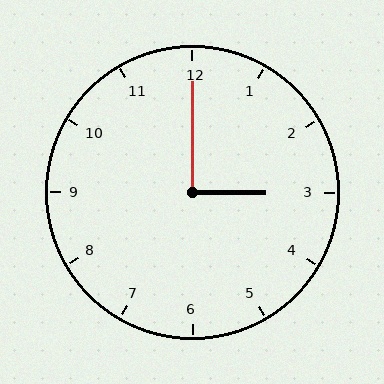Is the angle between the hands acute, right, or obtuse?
It is right.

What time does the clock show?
3:00.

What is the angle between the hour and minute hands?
Approximately 90 degrees.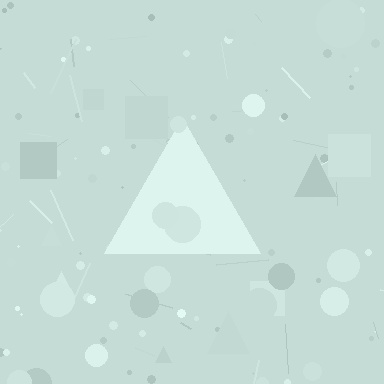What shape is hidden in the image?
A triangle is hidden in the image.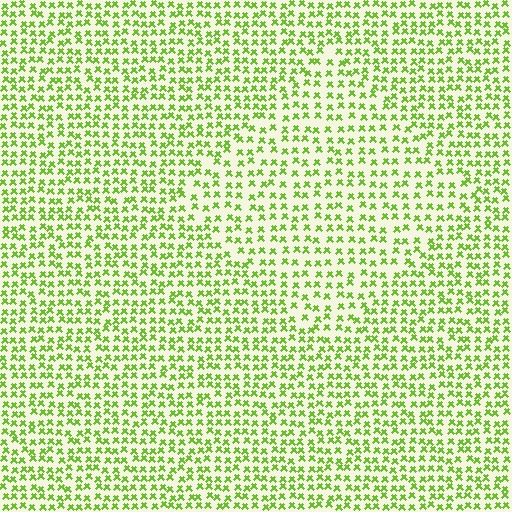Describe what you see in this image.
The image contains small lime elements arranged at two different densities. A diamond-shaped region is visible where the elements are less densely packed than the surrounding area.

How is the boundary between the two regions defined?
The boundary is defined by a change in element density (approximately 1.4x ratio). All elements are the same color, size, and shape.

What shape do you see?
I see a diamond.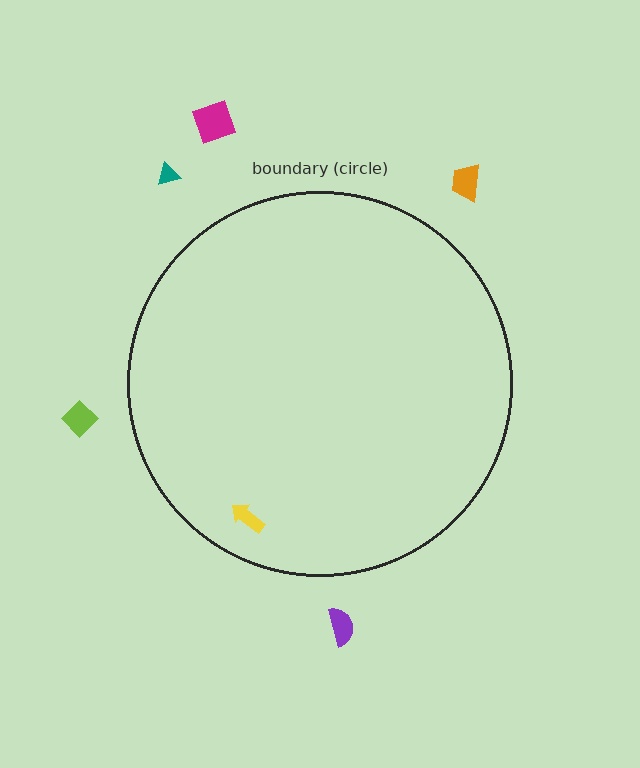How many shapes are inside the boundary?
1 inside, 5 outside.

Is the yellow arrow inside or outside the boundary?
Inside.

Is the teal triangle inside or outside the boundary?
Outside.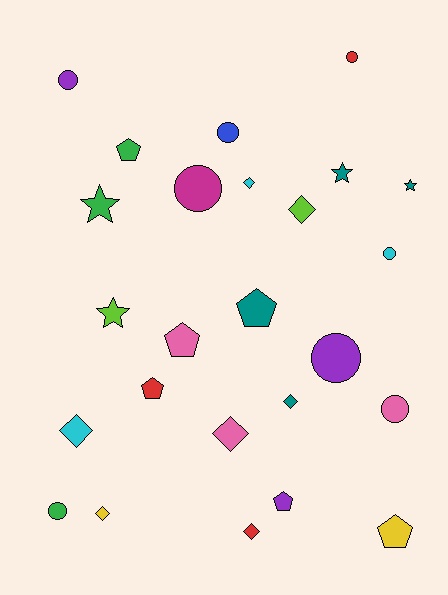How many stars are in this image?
There are 4 stars.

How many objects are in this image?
There are 25 objects.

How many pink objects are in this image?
There are 3 pink objects.